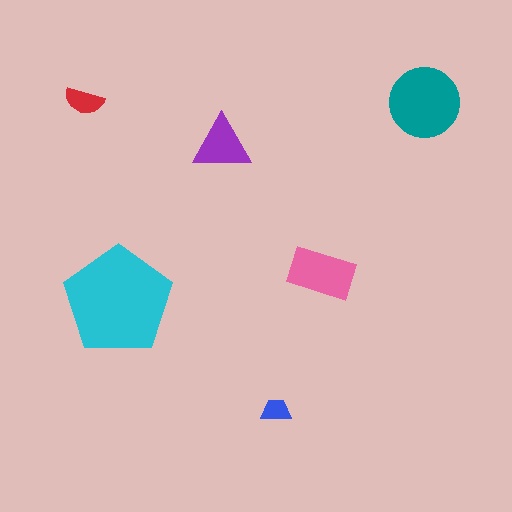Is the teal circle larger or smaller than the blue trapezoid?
Larger.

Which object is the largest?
The cyan pentagon.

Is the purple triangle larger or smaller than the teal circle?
Smaller.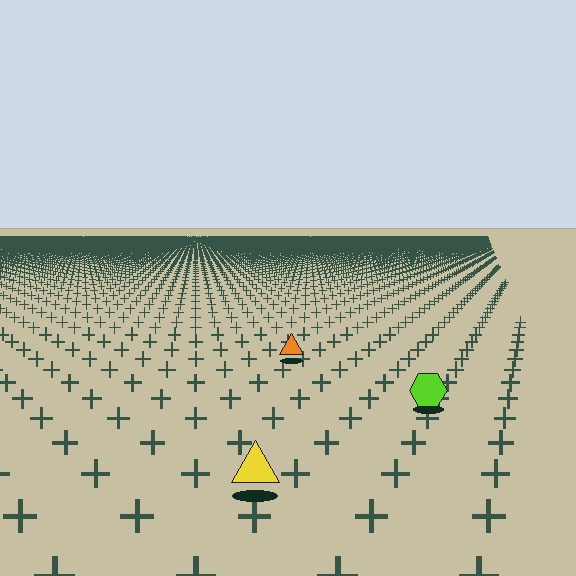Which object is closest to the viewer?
The yellow triangle is closest. The texture marks near it are larger and more spread out.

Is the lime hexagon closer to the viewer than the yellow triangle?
No. The yellow triangle is closer — you can tell from the texture gradient: the ground texture is coarser near it.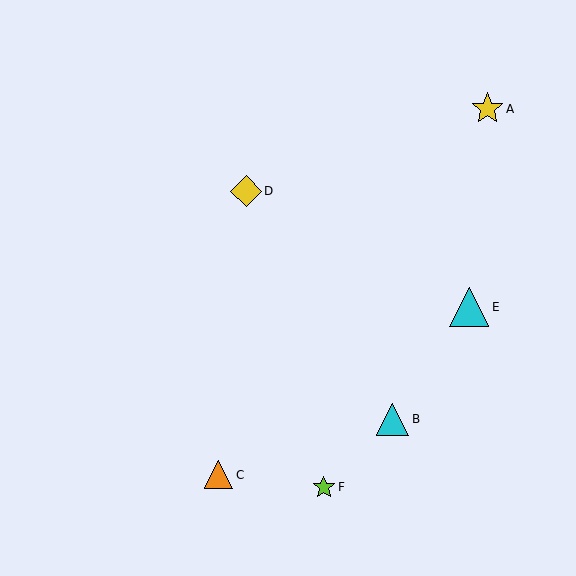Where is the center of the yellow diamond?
The center of the yellow diamond is at (246, 191).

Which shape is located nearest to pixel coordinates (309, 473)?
The lime star (labeled F) at (324, 487) is nearest to that location.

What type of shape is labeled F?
Shape F is a lime star.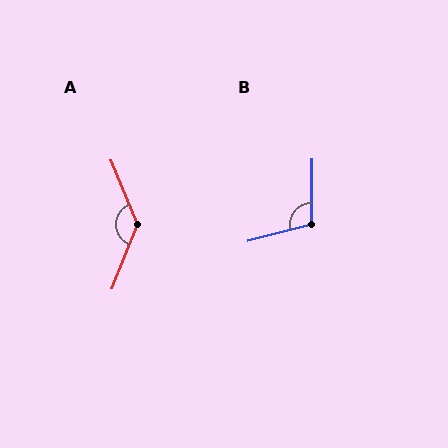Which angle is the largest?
A, at approximately 137 degrees.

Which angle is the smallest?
B, at approximately 104 degrees.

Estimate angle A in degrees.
Approximately 137 degrees.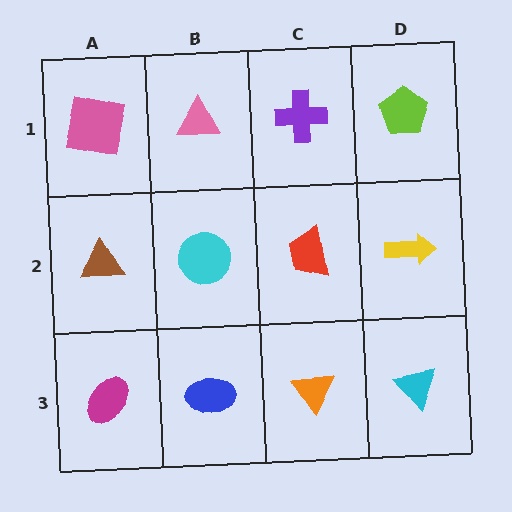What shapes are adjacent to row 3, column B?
A cyan circle (row 2, column B), a magenta ellipse (row 3, column A), an orange triangle (row 3, column C).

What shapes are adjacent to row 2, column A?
A pink square (row 1, column A), a magenta ellipse (row 3, column A), a cyan circle (row 2, column B).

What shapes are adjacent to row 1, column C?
A red trapezoid (row 2, column C), a pink triangle (row 1, column B), a lime pentagon (row 1, column D).